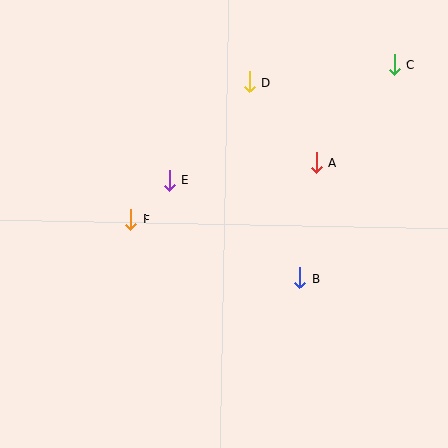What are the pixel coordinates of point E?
Point E is at (169, 180).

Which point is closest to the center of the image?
Point E at (169, 180) is closest to the center.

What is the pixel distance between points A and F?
The distance between A and F is 194 pixels.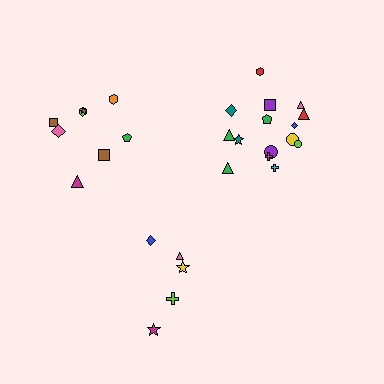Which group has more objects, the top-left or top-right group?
The top-right group.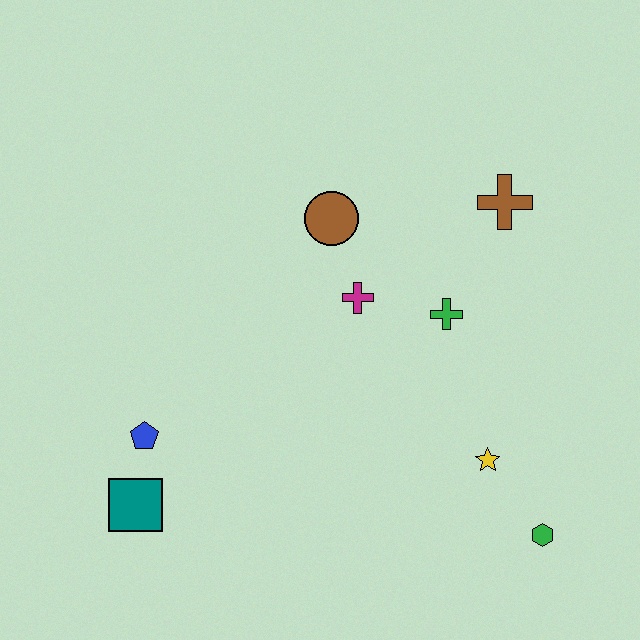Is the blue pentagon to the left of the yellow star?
Yes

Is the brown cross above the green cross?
Yes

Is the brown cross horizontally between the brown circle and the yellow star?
No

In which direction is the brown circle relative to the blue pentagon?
The brown circle is above the blue pentagon.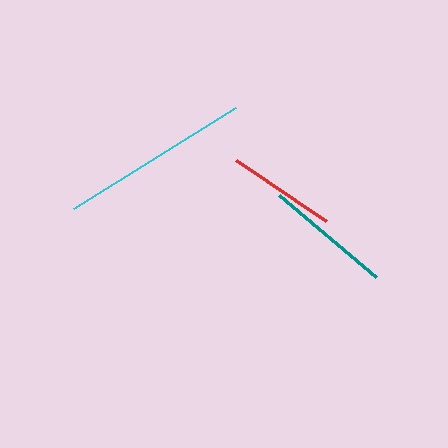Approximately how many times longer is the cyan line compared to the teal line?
The cyan line is approximately 1.5 times the length of the teal line.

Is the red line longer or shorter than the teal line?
The teal line is longer than the red line.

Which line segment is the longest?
The cyan line is the longest at approximately 191 pixels.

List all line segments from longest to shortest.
From longest to shortest: cyan, teal, red.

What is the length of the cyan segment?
The cyan segment is approximately 191 pixels long.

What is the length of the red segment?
The red segment is approximately 109 pixels long.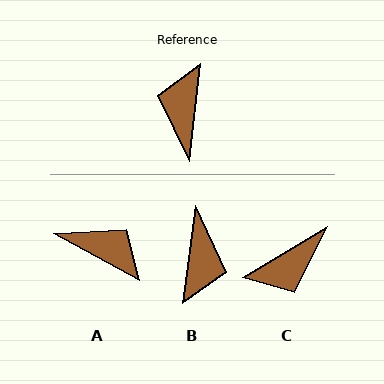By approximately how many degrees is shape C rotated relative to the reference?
Approximately 128 degrees counter-clockwise.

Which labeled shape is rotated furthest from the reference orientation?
B, about 179 degrees away.